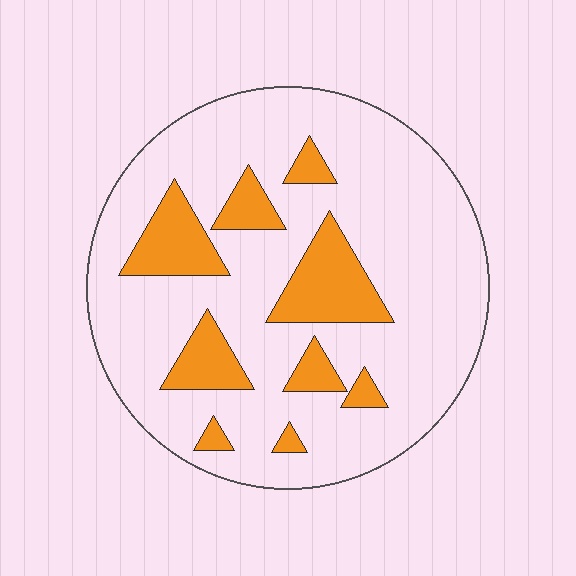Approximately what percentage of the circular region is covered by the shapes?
Approximately 20%.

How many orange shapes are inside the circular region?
9.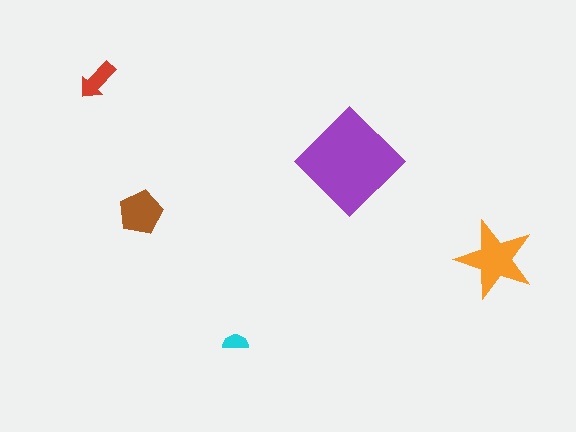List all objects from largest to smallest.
The purple diamond, the orange star, the brown pentagon, the red arrow, the cyan semicircle.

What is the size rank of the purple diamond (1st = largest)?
1st.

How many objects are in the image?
There are 5 objects in the image.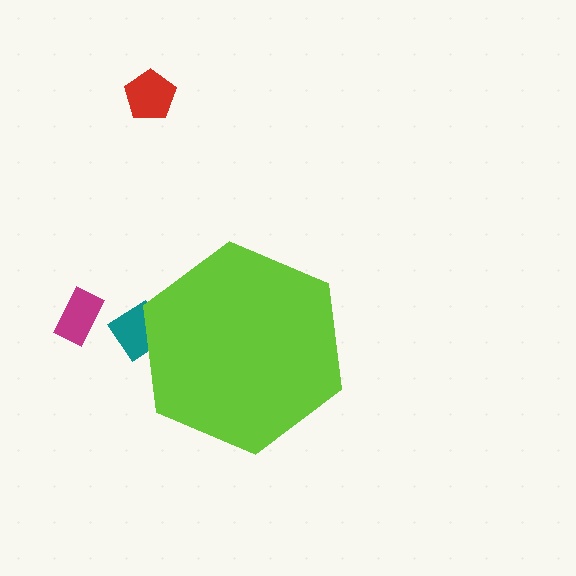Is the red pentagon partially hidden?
No, the red pentagon is fully visible.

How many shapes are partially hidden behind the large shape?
1 shape is partially hidden.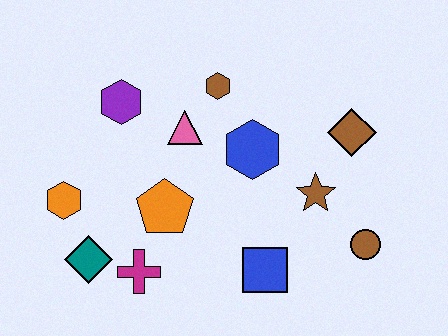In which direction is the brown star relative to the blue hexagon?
The brown star is to the right of the blue hexagon.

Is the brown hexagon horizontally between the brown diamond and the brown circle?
No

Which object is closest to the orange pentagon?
The magenta cross is closest to the orange pentagon.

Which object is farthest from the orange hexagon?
The brown circle is farthest from the orange hexagon.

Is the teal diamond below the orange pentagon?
Yes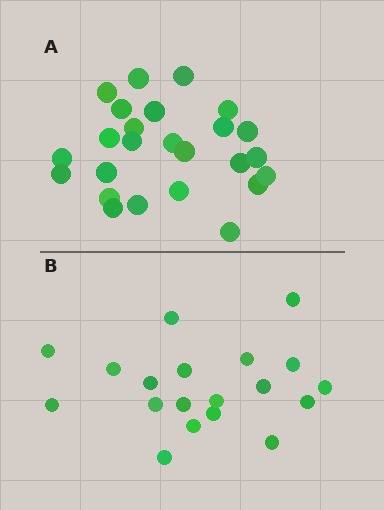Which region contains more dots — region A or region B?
Region A (the top region) has more dots.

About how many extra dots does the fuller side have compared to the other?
Region A has about 6 more dots than region B.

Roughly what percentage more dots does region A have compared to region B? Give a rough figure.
About 30% more.